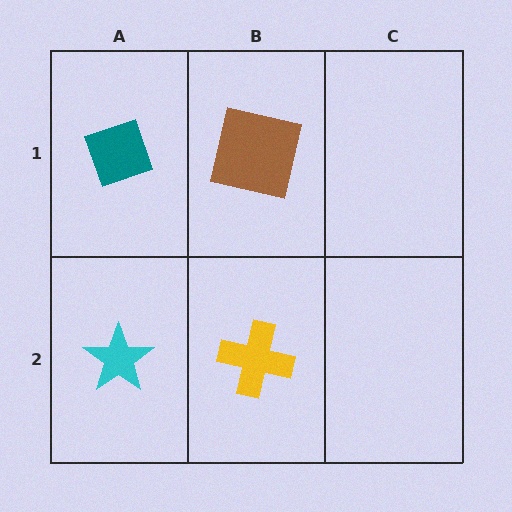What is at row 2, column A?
A cyan star.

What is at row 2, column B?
A yellow cross.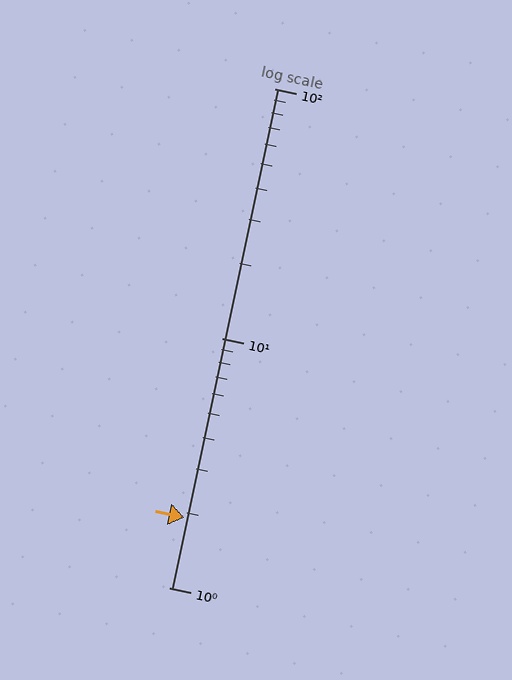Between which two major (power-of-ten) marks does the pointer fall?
The pointer is between 1 and 10.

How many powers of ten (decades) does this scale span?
The scale spans 2 decades, from 1 to 100.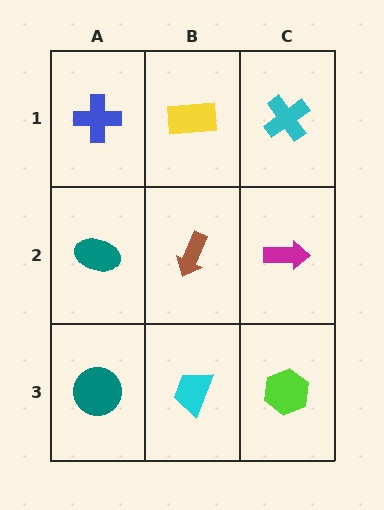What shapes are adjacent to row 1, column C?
A magenta arrow (row 2, column C), a yellow rectangle (row 1, column B).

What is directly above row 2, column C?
A cyan cross.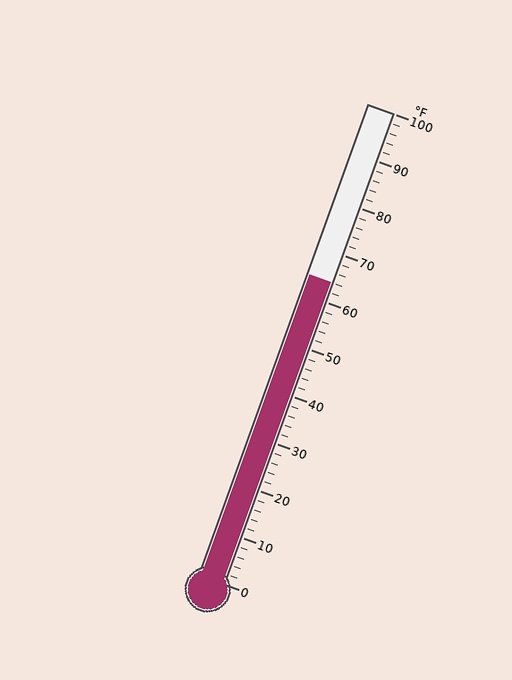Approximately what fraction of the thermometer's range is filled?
The thermometer is filled to approximately 65% of its range.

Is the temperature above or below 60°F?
The temperature is above 60°F.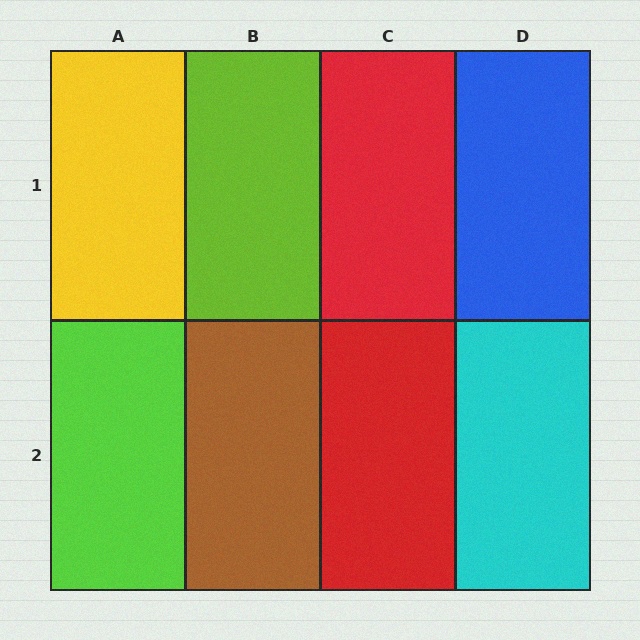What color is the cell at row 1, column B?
Lime.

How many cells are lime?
2 cells are lime.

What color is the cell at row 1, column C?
Red.